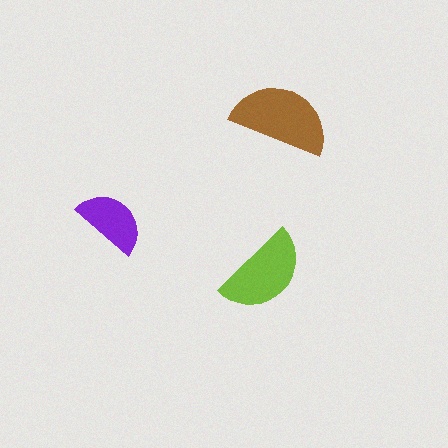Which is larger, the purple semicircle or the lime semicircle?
The lime one.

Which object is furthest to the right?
The brown semicircle is rightmost.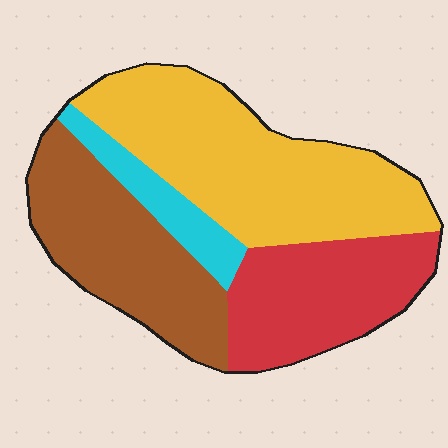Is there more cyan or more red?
Red.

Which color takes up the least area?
Cyan, at roughly 10%.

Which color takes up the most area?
Yellow, at roughly 40%.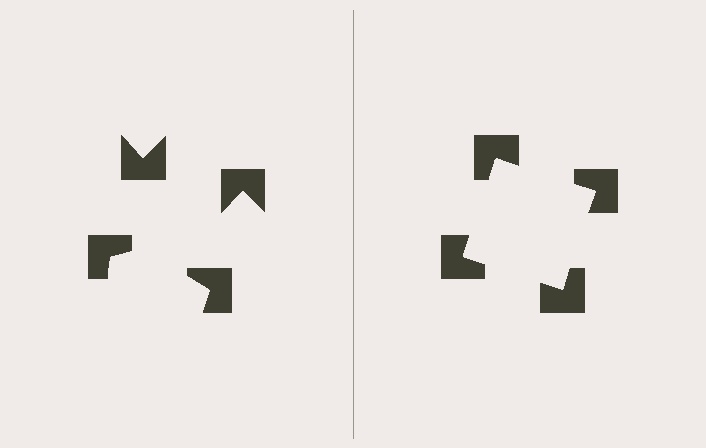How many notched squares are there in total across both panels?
8 — 4 on each side.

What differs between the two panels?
The notched squares are positioned identically on both sides; only the wedge orientations differ. On the right they align to a square; on the left they are misaligned.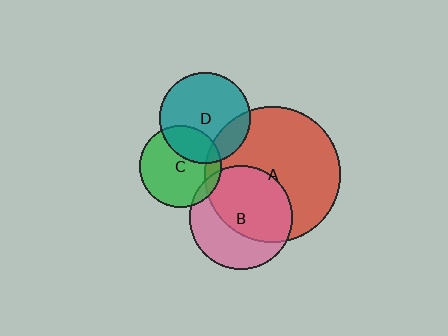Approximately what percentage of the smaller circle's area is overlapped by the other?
Approximately 30%.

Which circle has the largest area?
Circle A (red).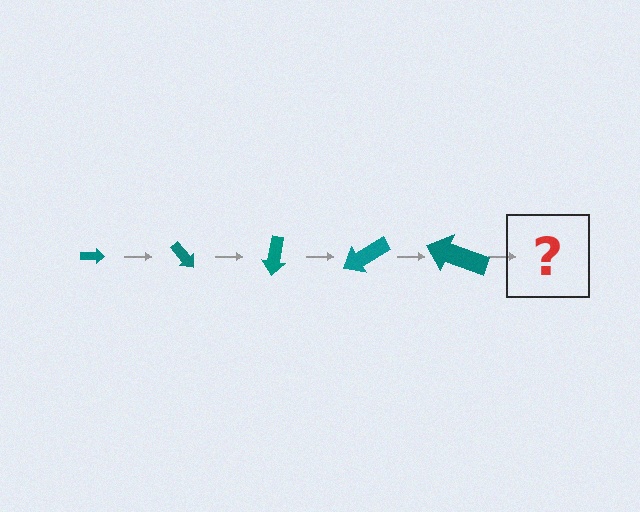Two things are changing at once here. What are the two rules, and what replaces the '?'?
The two rules are that the arrow grows larger each step and it rotates 50 degrees each step. The '?' should be an arrow, larger than the previous one and rotated 250 degrees from the start.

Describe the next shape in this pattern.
It should be an arrow, larger than the previous one and rotated 250 degrees from the start.